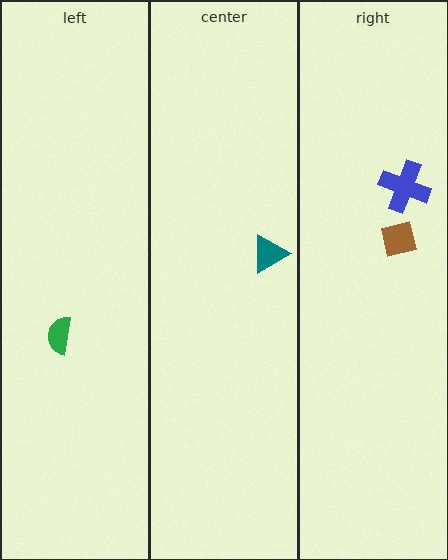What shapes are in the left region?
The green semicircle.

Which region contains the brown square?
The right region.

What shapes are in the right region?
The brown square, the blue cross.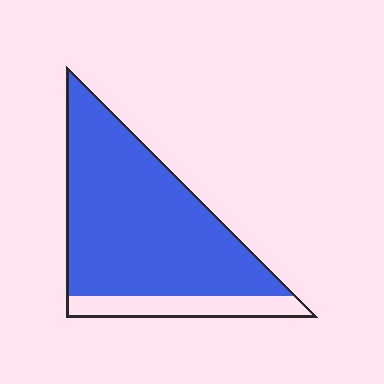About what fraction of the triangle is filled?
About five sixths (5/6).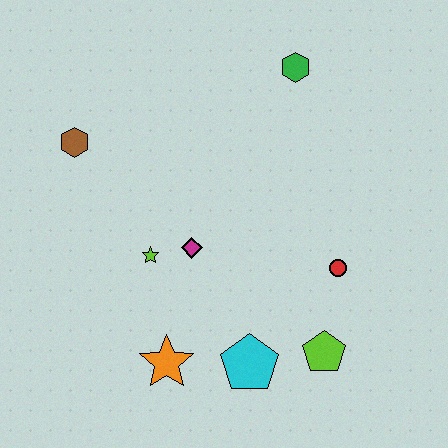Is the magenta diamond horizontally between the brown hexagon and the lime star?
No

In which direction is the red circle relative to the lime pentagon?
The red circle is above the lime pentagon.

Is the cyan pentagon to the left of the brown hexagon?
No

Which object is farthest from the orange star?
The green hexagon is farthest from the orange star.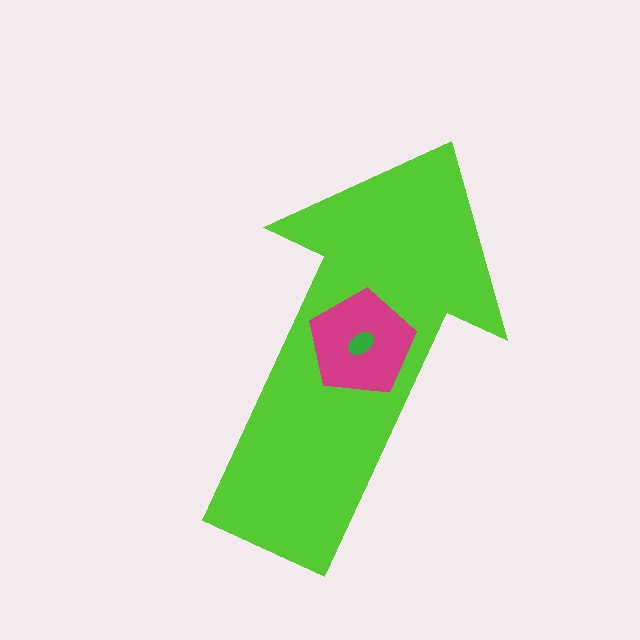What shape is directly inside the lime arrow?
The magenta pentagon.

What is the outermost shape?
The lime arrow.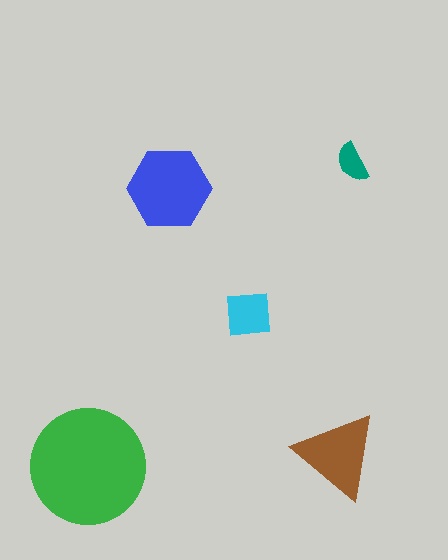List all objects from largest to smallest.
The green circle, the blue hexagon, the brown triangle, the cyan square, the teal semicircle.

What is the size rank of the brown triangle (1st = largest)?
3rd.